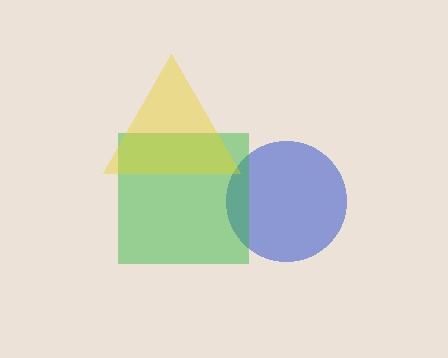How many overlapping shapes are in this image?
There are 3 overlapping shapes in the image.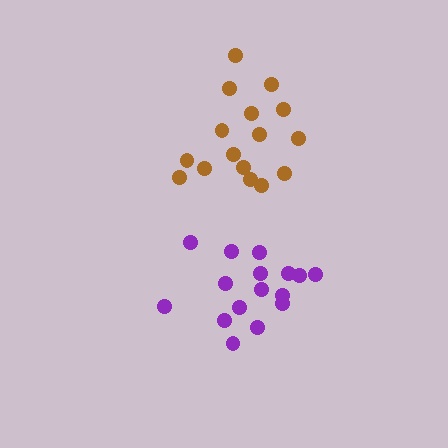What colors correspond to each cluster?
The clusters are colored: brown, purple.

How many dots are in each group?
Group 1: 16 dots, Group 2: 16 dots (32 total).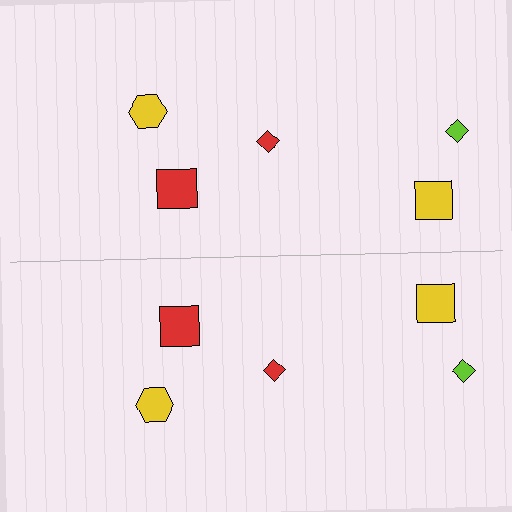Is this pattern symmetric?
Yes, this pattern has bilateral (reflection) symmetry.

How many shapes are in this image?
There are 10 shapes in this image.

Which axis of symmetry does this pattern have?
The pattern has a horizontal axis of symmetry running through the center of the image.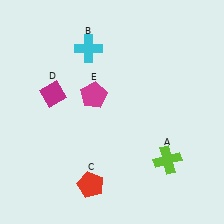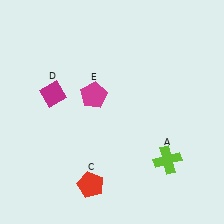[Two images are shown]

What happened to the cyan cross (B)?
The cyan cross (B) was removed in Image 2. It was in the top-left area of Image 1.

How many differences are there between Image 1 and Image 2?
There is 1 difference between the two images.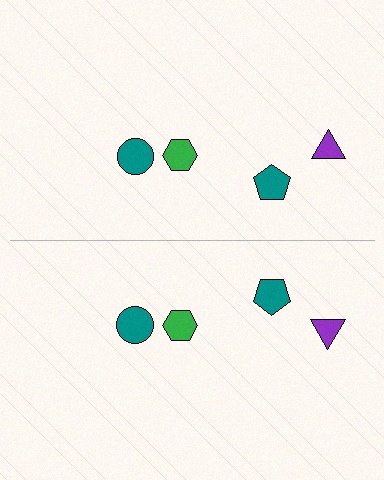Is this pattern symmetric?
Yes, this pattern has bilateral (reflection) symmetry.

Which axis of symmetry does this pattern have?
The pattern has a horizontal axis of symmetry running through the center of the image.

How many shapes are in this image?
There are 8 shapes in this image.